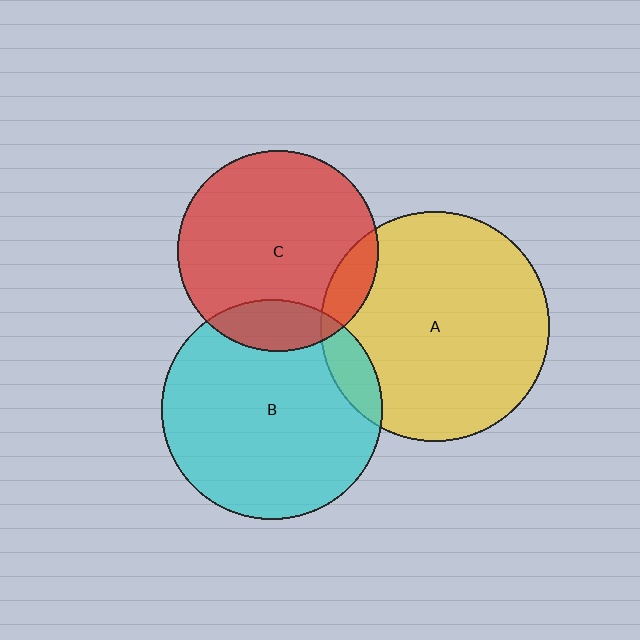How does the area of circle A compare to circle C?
Approximately 1.3 times.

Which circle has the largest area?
Circle A (yellow).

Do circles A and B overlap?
Yes.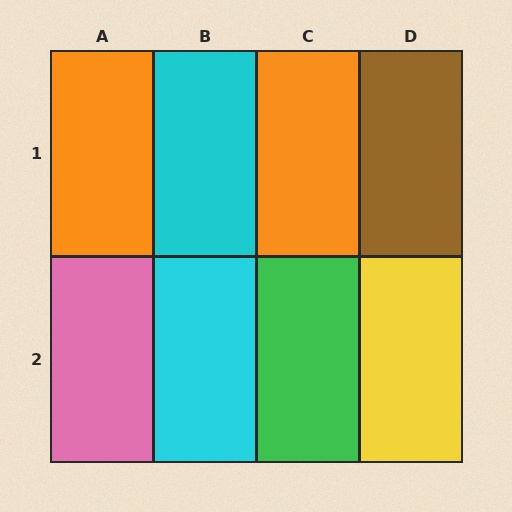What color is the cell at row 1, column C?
Orange.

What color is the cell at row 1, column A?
Orange.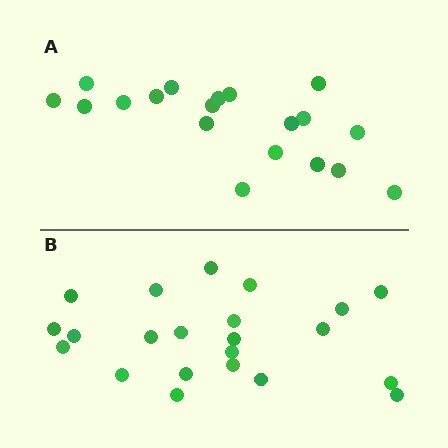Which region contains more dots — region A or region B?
Region B (the bottom region) has more dots.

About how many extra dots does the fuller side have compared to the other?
Region B has just a few more — roughly 2 or 3 more dots than region A.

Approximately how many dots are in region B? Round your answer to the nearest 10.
About 20 dots. (The exact count is 22, which rounds to 20.)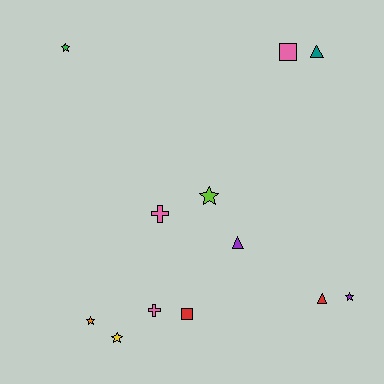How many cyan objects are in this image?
There are no cyan objects.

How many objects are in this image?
There are 12 objects.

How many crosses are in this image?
There are 2 crosses.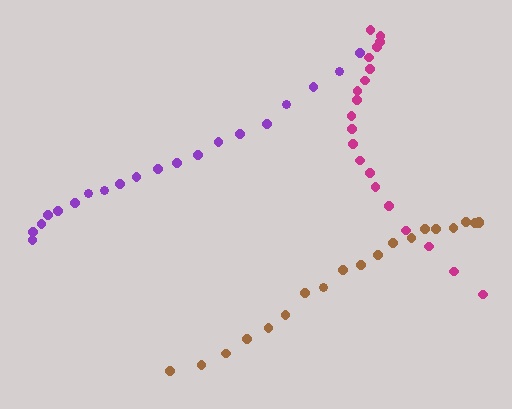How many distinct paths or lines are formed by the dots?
There are 3 distinct paths.